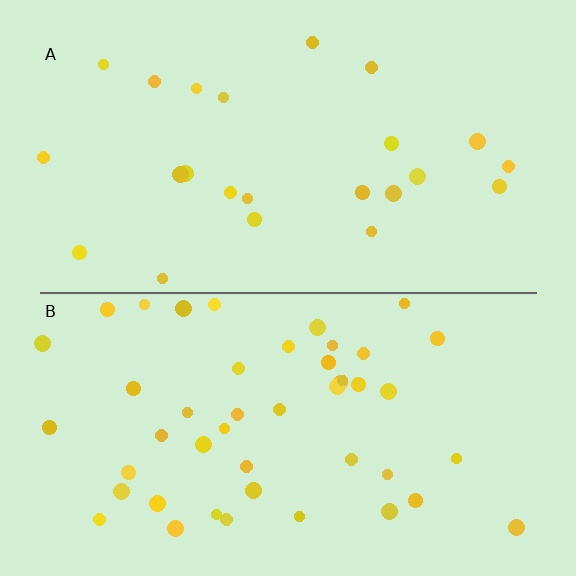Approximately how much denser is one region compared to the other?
Approximately 2.0× — region B over region A.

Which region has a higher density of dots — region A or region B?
B (the bottom).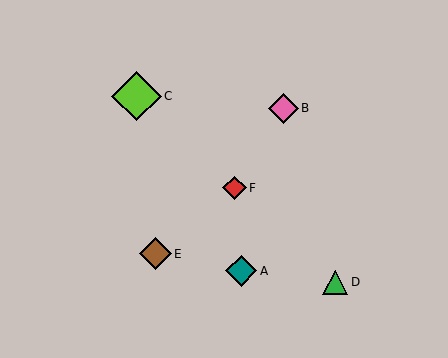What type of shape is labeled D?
Shape D is a green triangle.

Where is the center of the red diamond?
The center of the red diamond is at (235, 188).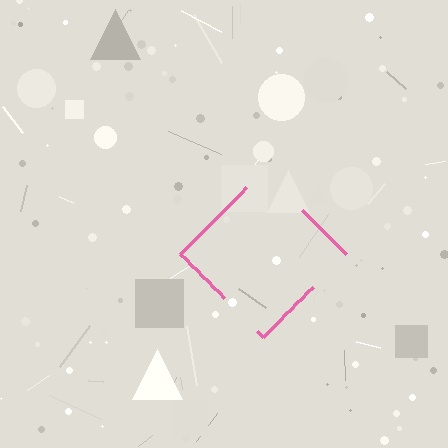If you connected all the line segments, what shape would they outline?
They would outline a diamond.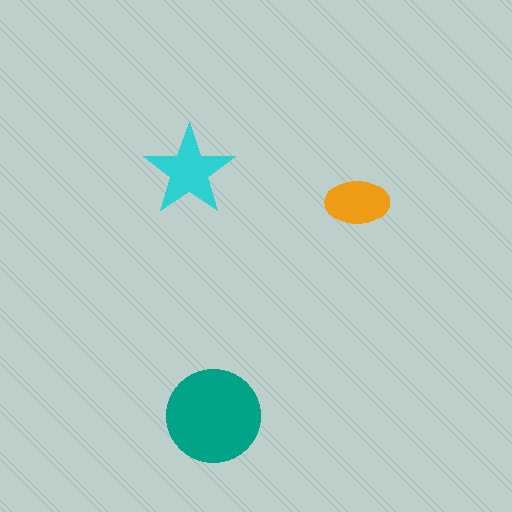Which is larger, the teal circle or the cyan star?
The teal circle.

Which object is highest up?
The cyan star is topmost.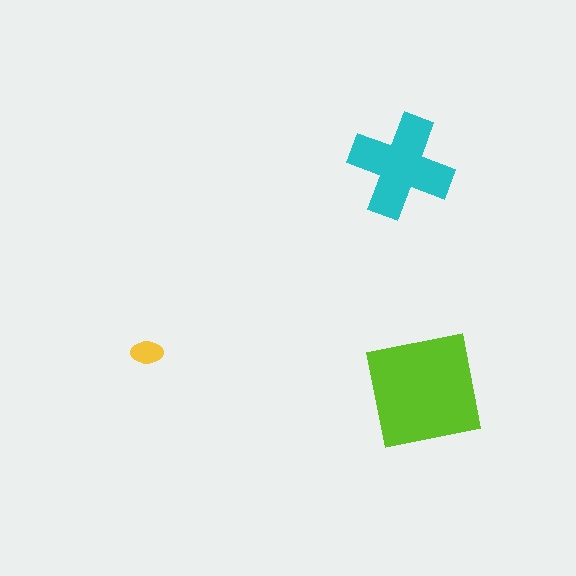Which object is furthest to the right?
The lime square is rightmost.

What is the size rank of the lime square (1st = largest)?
1st.